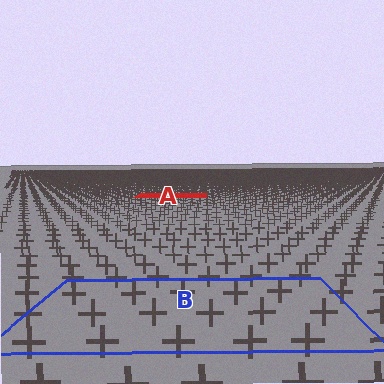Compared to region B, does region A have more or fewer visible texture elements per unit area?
Region A has more texture elements per unit area — they are packed more densely because it is farther away.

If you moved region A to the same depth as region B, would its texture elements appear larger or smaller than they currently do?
They would appear larger. At a closer depth, the same texture elements are projected at a bigger on-screen size.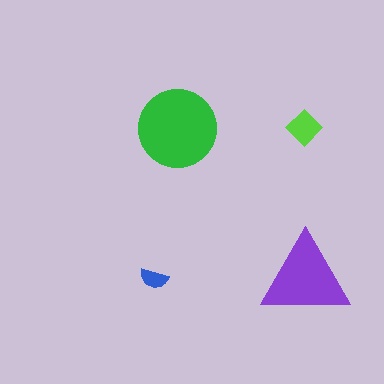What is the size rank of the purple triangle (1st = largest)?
2nd.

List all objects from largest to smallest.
The green circle, the purple triangle, the lime diamond, the blue semicircle.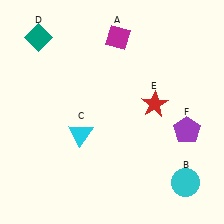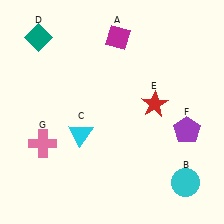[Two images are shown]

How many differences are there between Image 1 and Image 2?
There is 1 difference between the two images.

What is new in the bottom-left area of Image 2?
A pink cross (G) was added in the bottom-left area of Image 2.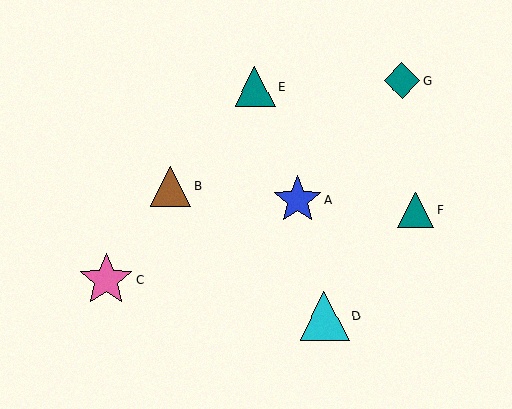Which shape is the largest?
The pink star (labeled C) is the largest.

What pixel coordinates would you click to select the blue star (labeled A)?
Click at (297, 200) to select the blue star A.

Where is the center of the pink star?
The center of the pink star is at (106, 279).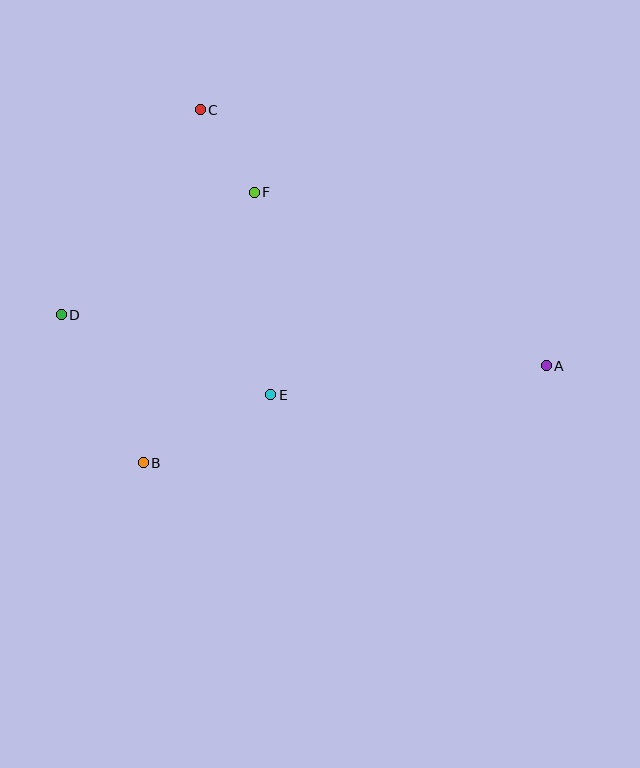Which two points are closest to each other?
Points C and F are closest to each other.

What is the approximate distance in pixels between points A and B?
The distance between A and B is approximately 415 pixels.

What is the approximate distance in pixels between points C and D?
The distance between C and D is approximately 248 pixels.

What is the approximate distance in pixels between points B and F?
The distance between B and F is approximately 292 pixels.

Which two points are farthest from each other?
Points A and D are farthest from each other.